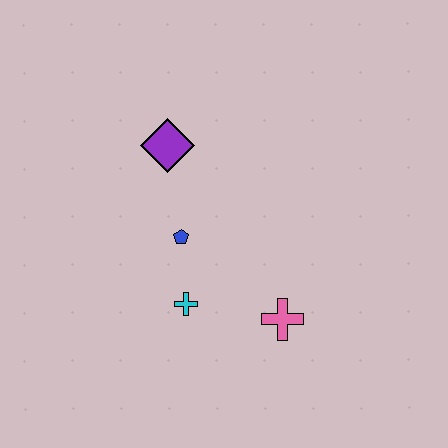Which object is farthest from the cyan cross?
The purple diamond is farthest from the cyan cross.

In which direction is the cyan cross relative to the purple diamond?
The cyan cross is below the purple diamond.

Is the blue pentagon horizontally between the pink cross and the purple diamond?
Yes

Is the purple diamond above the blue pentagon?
Yes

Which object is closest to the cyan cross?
The blue pentagon is closest to the cyan cross.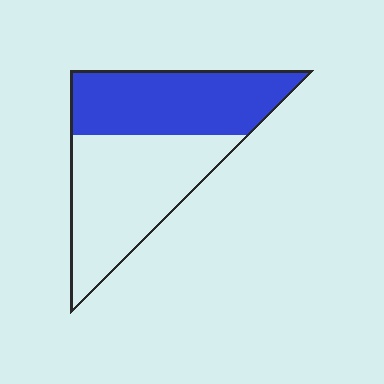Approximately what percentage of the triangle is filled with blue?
Approximately 45%.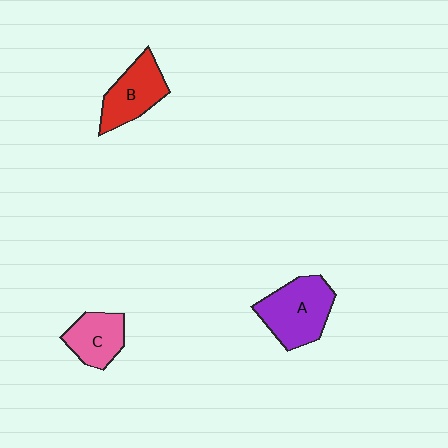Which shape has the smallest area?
Shape C (pink).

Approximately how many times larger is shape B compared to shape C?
Approximately 1.2 times.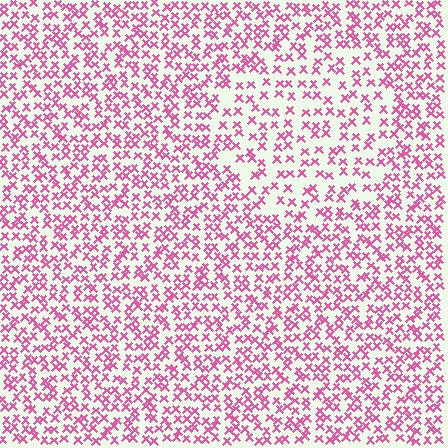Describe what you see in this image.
The image contains small pink elements arranged at two different densities. A circle-shaped region is visible where the elements are less densely packed than the surrounding area.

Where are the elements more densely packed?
The elements are more densely packed outside the circle boundary.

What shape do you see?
I see a circle.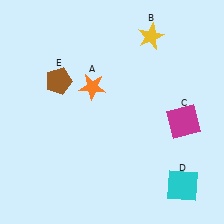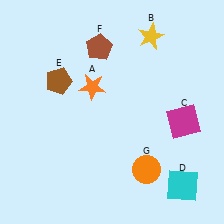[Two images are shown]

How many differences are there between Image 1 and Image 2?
There are 2 differences between the two images.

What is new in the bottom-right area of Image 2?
An orange circle (G) was added in the bottom-right area of Image 2.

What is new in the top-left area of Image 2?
A brown pentagon (F) was added in the top-left area of Image 2.